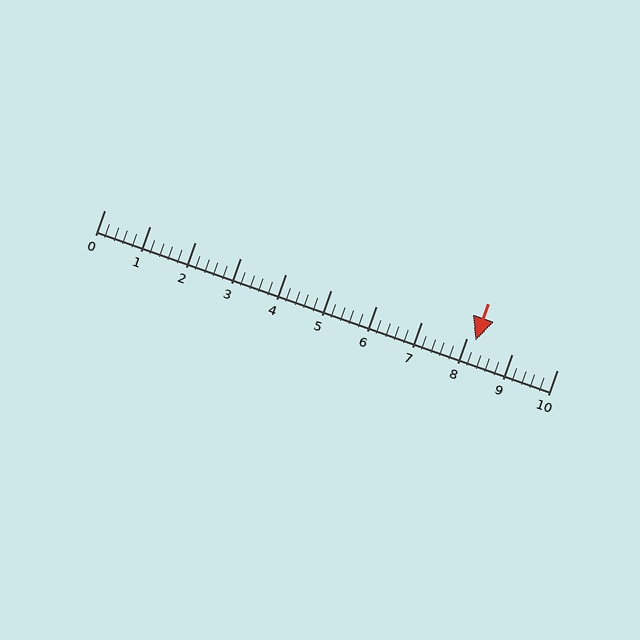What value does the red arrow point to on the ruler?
The red arrow points to approximately 8.2.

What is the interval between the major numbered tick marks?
The major tick marks are spaced 1 units apart.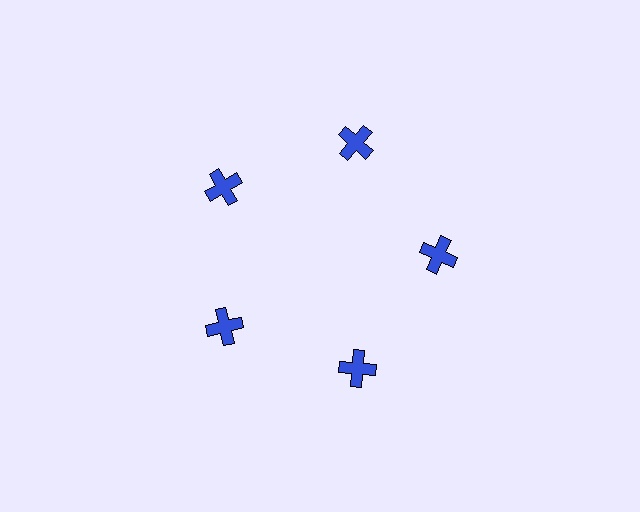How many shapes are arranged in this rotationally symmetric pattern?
There are 5 shapes, arranged in 5 groups of 1.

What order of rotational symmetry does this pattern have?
This pattern has 5-fold rotational symmetry.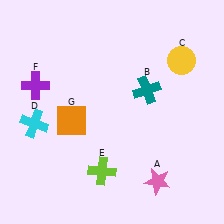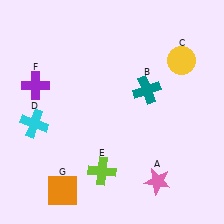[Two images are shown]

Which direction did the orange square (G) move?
The orange square (G) moved down.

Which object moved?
The orange square (G) moved down.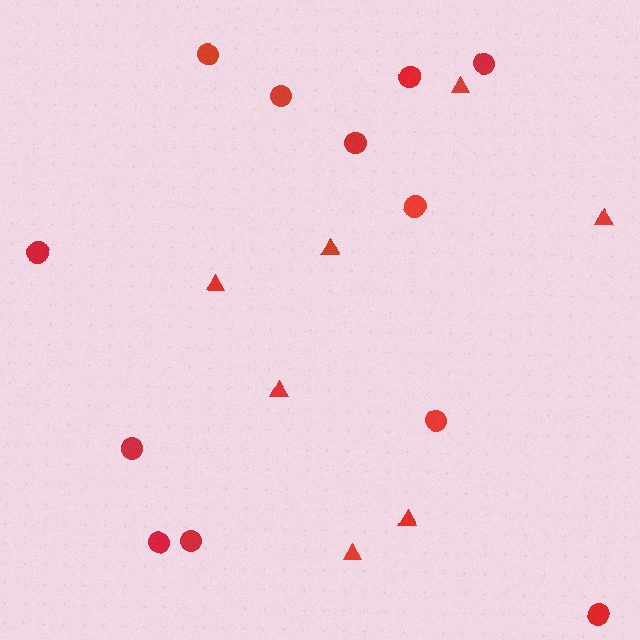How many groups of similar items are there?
There are 2 groups: one group of circles (12) and one group of triangles (7).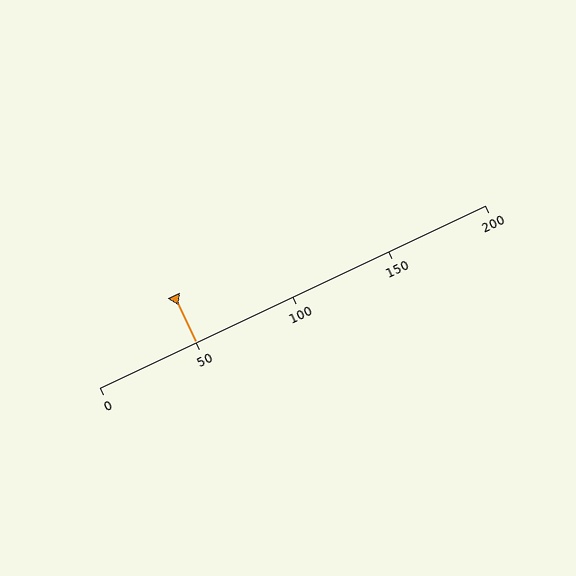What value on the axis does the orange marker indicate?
The marker indicates approximately 50.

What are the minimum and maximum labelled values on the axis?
The axis runs from 0 to 200.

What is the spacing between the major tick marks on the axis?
The major ticks are spaced 50 apart.